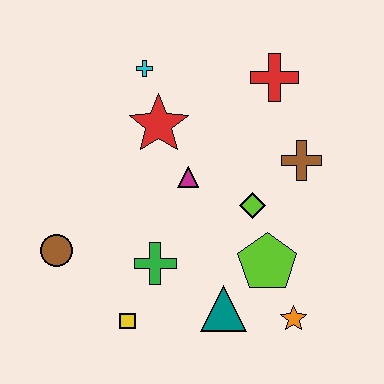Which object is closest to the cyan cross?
The red star is closest to the cyan cross.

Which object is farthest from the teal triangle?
The cyan cross is farthest from the teal triangle.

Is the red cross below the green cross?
No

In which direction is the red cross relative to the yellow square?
The red cross is above the yellow square.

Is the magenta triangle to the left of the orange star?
Yes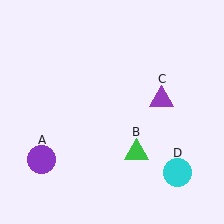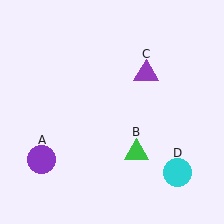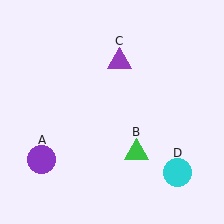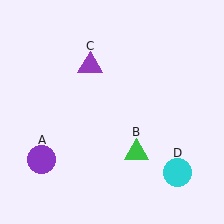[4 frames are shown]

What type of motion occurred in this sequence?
The purple triangle (object C) rotated counterclockwise around the center of the scene.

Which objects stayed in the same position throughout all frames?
Purple circle (object A) and green triangle (object B) and cyan circle (object D) remained stationary.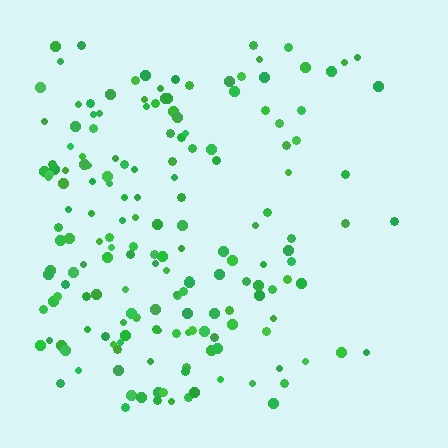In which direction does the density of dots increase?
From right to left, with the left side densest.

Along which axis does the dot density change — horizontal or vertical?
Horizontal.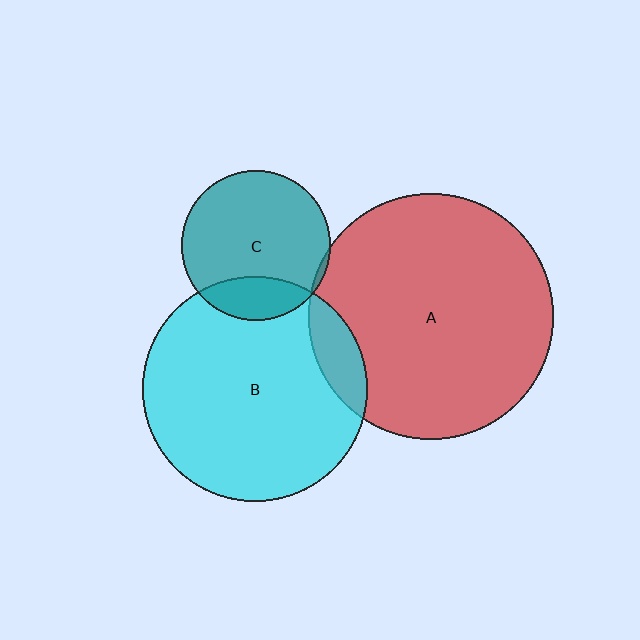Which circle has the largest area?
Circle A (red).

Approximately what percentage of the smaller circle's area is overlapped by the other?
Approximately 5%.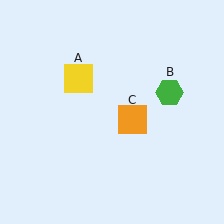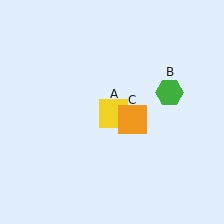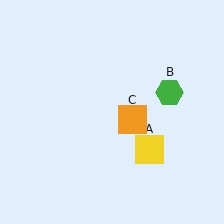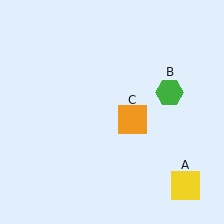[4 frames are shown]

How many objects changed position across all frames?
1 object changed position: yellow square (object A).